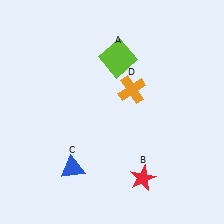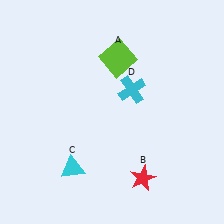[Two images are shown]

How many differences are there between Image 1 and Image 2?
There are 2 differences between the two images.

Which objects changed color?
C changed from blue to cyan. D changed from orange to cyan.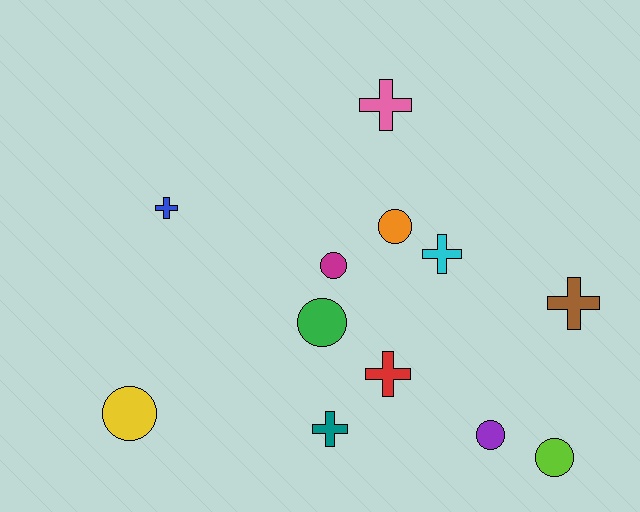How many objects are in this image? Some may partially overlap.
There are 12 objects.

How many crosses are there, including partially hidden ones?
There are 6 crosses.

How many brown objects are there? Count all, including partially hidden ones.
There is 1 brown object.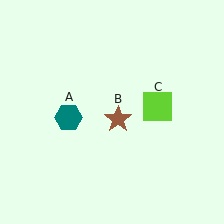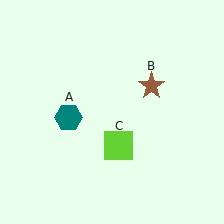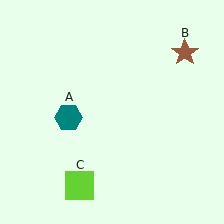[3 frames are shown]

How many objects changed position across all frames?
2 objects changed position: brown star (object B), lime square (object C).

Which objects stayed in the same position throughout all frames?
Teal hexagon (object A) remained stationary.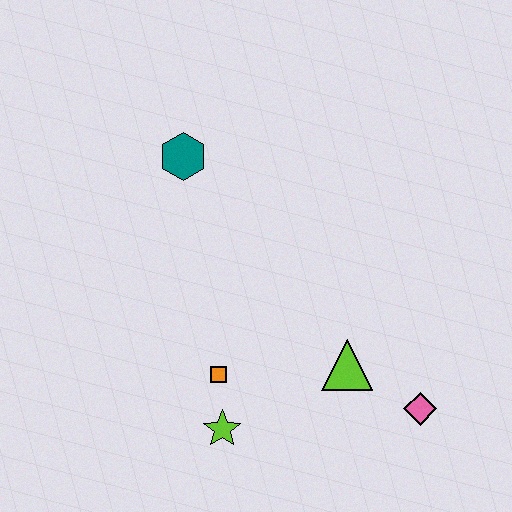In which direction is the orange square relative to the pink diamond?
The orange square is to the left of the pink diamond.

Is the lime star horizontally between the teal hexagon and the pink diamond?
Yes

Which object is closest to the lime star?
The orange square is closest to the lime star.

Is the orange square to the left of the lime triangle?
Yes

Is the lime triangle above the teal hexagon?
No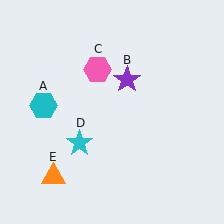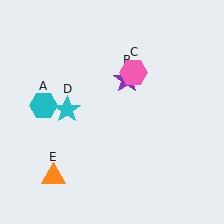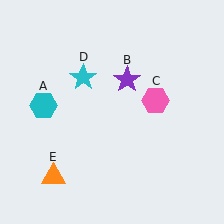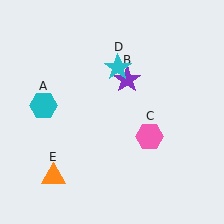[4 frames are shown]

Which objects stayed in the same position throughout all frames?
Cyan hexagon (object A) and purple star (object B) and orange triangle (object E) remained stationary.